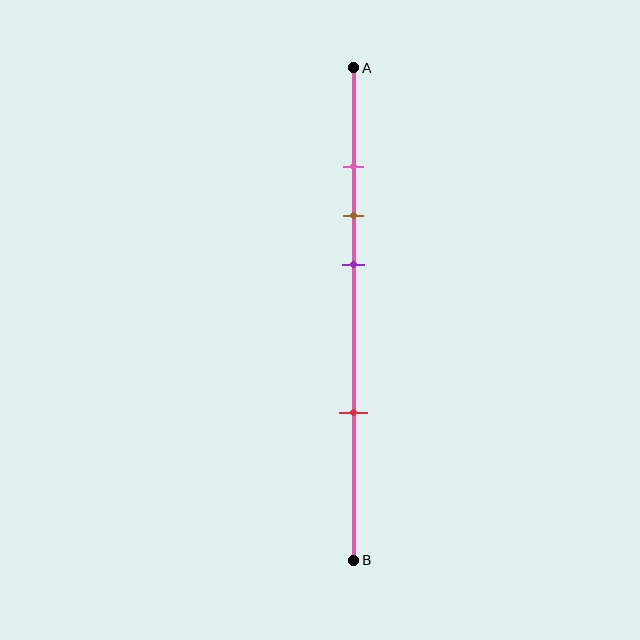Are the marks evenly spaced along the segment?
No, the marks are not evenly spaced.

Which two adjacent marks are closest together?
The pink and brown marks are the closest adjacent pair.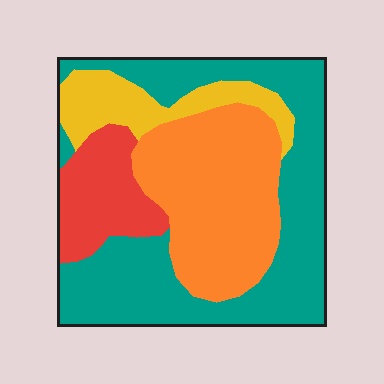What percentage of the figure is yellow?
Yellow covers roughly 10% of the figure.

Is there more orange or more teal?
Teal.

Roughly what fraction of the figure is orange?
Orange takes up about one third (1/3) of the figure.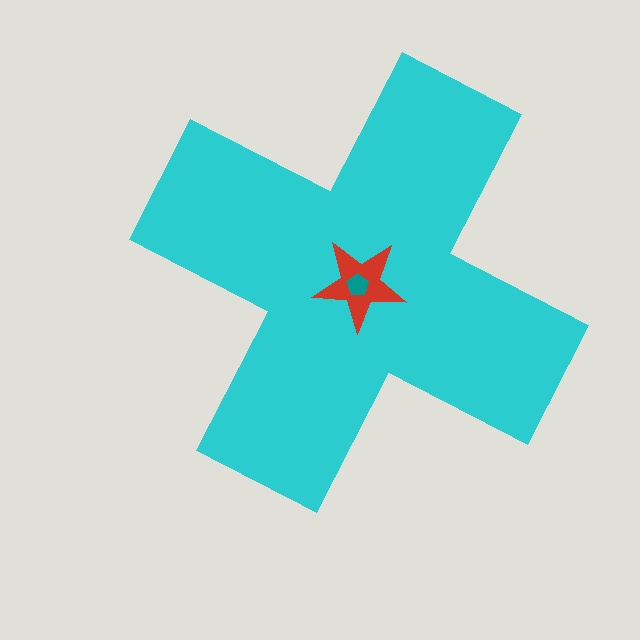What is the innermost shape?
The teal pentagon.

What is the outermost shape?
The cyan cross.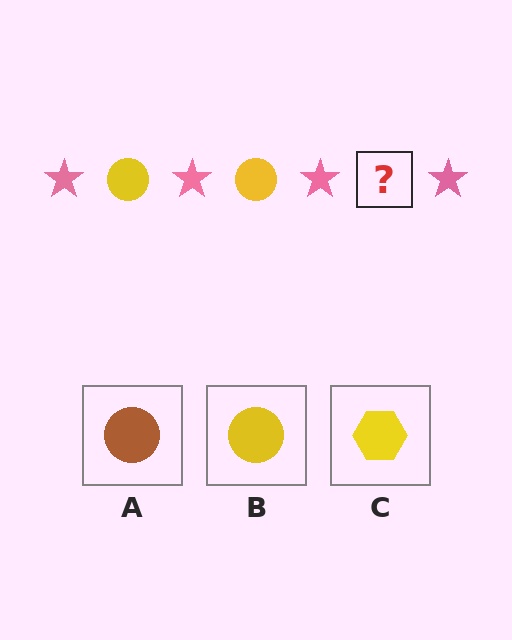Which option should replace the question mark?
Option B.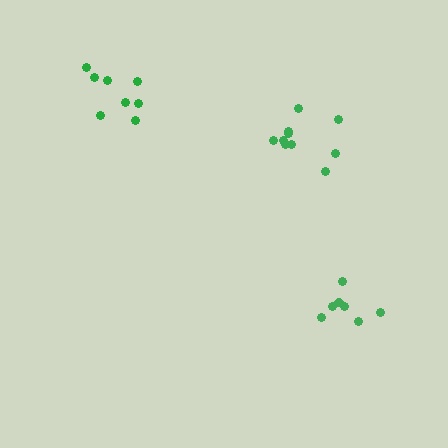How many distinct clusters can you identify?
There are 3 distinct clusters.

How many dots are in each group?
Group 1: 10 dots, Group 2: 8 dots, Group 3: 7 dots (25 total).